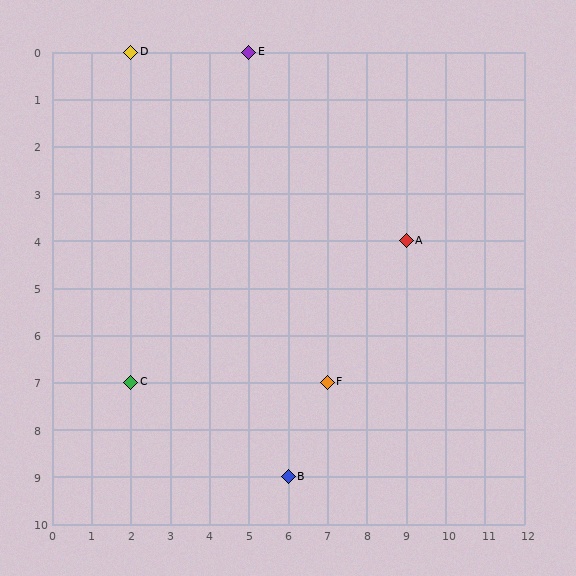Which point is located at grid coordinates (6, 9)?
Point B is at (6, 9).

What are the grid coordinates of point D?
Point D is at grid coordinates (2, 0).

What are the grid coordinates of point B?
Point B is at grid coordinates (6, 9).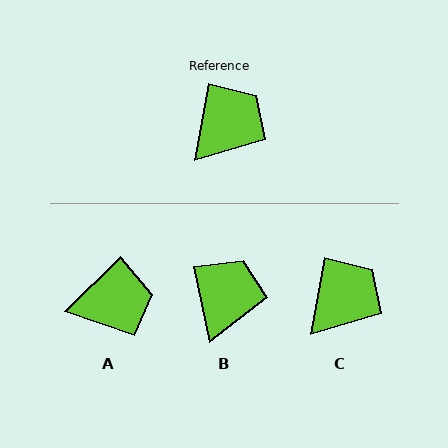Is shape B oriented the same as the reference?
No, it is off by about 21 degrees.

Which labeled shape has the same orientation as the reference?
C.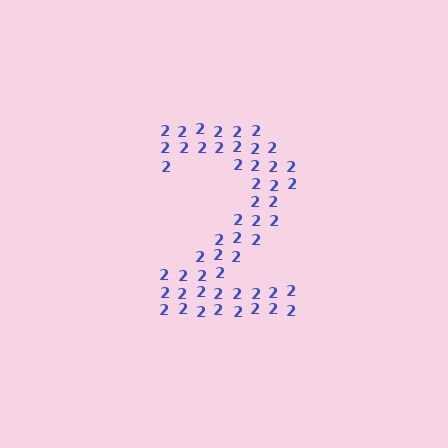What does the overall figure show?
The overall figure shows the digit 2.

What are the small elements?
The small elements are digit 2's.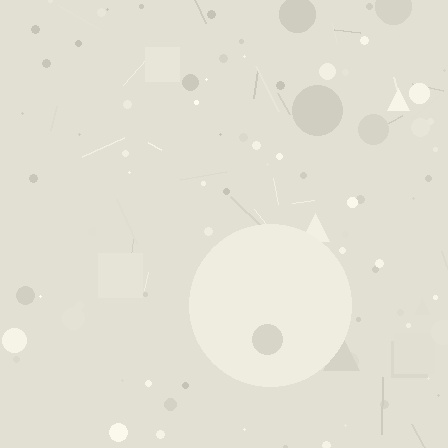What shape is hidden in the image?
A circle is hidden in the image.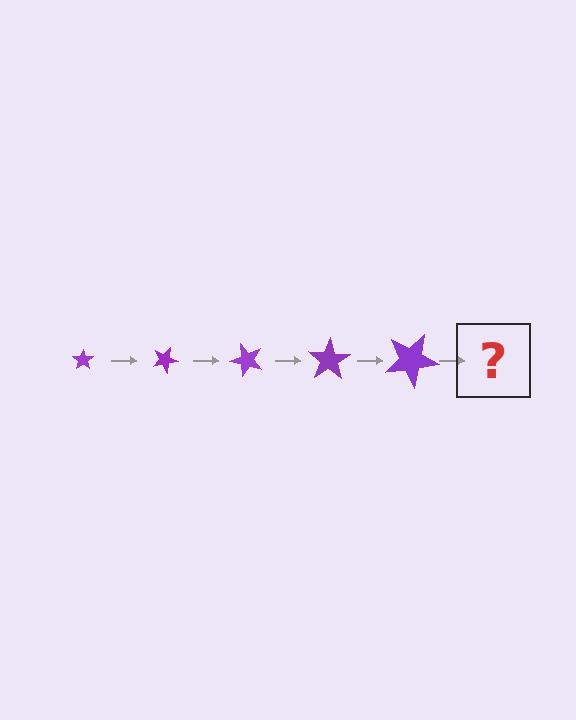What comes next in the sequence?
The next element should be a star, larger than the previous one and rotated 125 degrees from the start.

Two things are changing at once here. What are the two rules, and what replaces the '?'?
The two rules are that the star grows larger each step and it rotates 25 degrees each step. The '?' should be a star, larger than the previous one and rotated 125 degrees from the start.